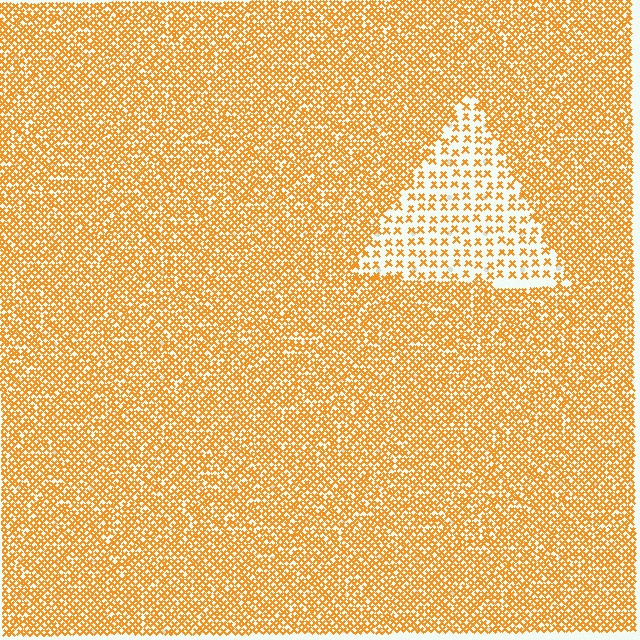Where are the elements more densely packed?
The elements are more densely packed outside the triangle boundary.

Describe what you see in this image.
The image contains small orange elements arranged at two different densities. A triangle-shaped region is visible where the elements are less densely packed than the surrounding area.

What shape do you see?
I see a triangle.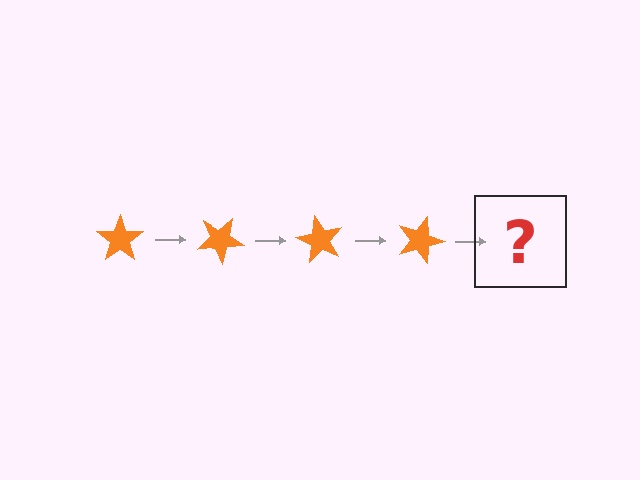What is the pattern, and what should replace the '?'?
The pattern is that the star rotates 30 degrees each step. The '?' should be an orange star rotated 120 degrees.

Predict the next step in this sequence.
The next step is an orange star rotated 120 degrees.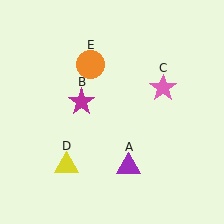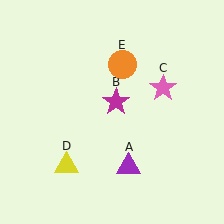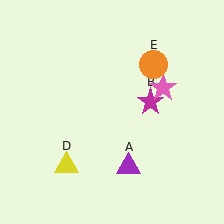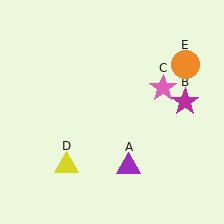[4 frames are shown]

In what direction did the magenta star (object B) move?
The magenta star (object B) moved right.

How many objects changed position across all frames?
2 objects changed position: magenta star (object B), orange circle (object E).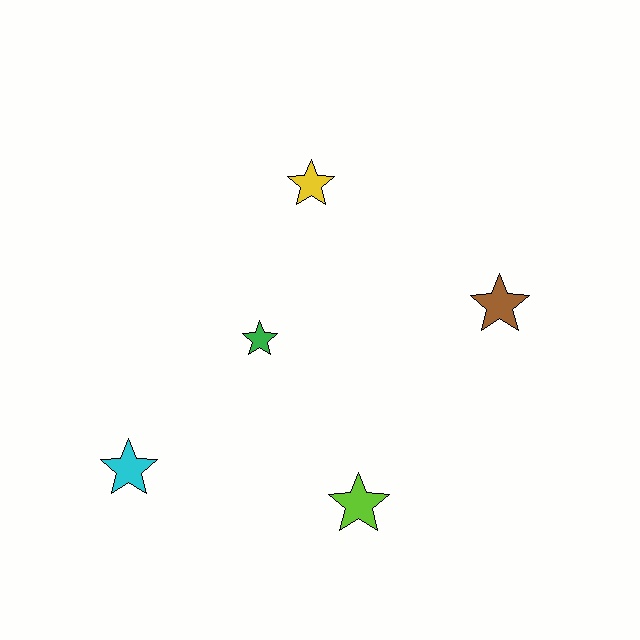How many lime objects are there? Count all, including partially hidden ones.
There is 1 lime object.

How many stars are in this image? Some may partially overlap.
There are 5 stars.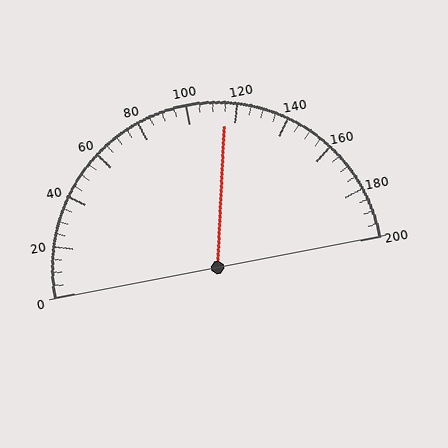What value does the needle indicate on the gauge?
The needle indicates approximately 115.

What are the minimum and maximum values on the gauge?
The gauge ranges from 0 to 200.